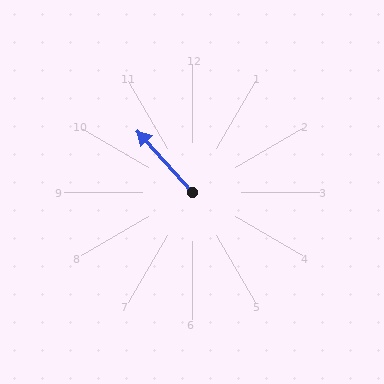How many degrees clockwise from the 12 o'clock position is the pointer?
Approximately 318 degrees.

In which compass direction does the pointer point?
Northwest.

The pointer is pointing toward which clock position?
Roughly 11 o'clock.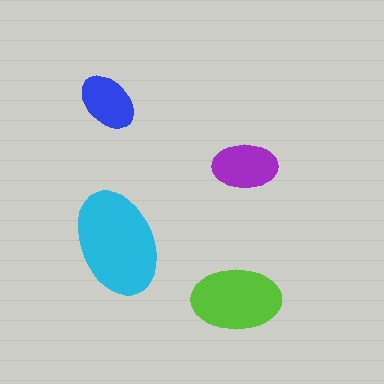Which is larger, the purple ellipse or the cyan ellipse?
The cyan one.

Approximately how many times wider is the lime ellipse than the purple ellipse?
About 1.5 times wider.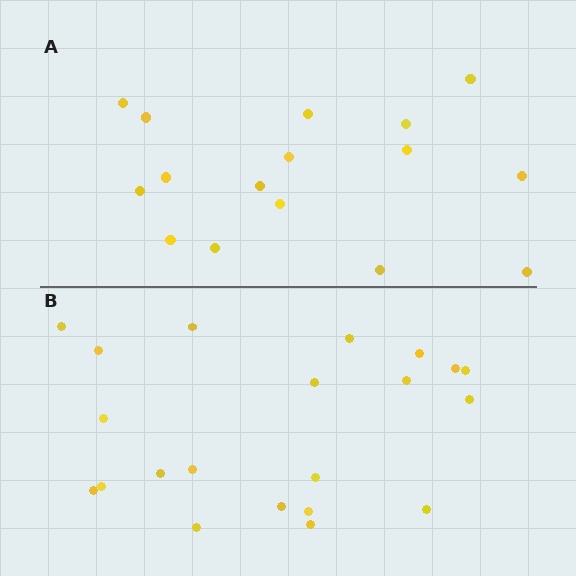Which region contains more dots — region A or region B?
Region B (the bottom region) has more dots.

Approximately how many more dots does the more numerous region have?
Region B has about 5 more dots than region A.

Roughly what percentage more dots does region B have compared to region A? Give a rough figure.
About 30% more.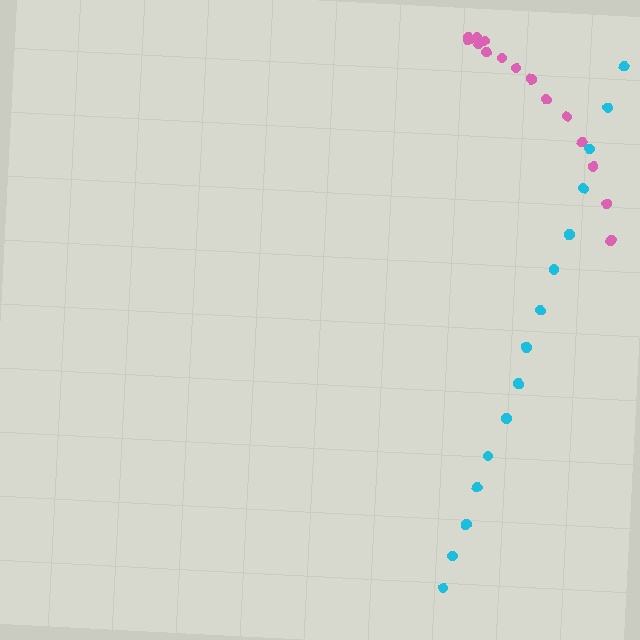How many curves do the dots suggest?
There are 2 distinct paths.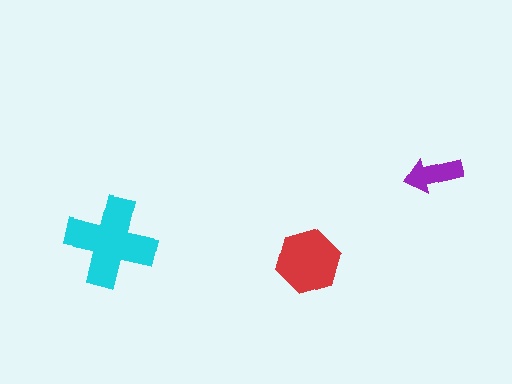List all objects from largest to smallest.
The cyan cross, the red hexagon, the purple arrow.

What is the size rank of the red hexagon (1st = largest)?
2nd.